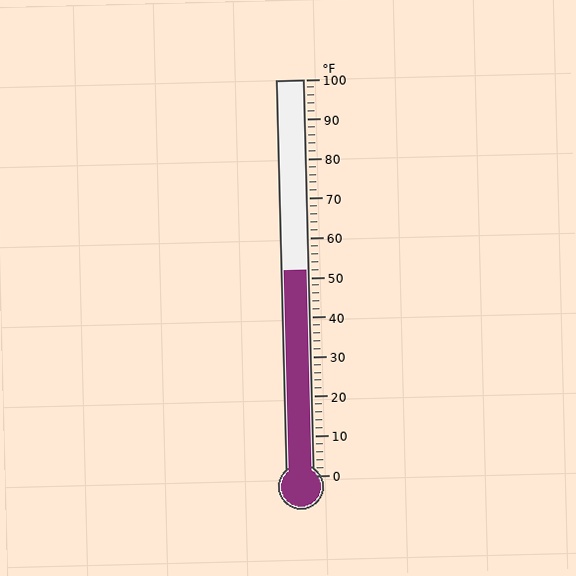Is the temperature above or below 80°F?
The temperature is below 80°F.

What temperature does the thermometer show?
The thermometer shows approximately 52°F.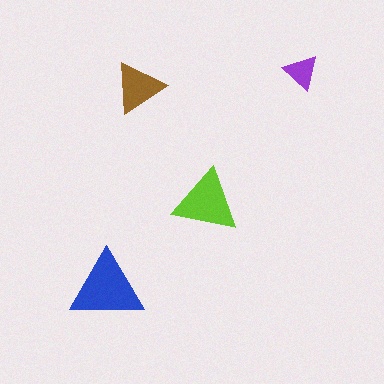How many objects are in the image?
There are 4 objects in the image.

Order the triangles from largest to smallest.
the blue one, the lime one, the brown one, the purple one.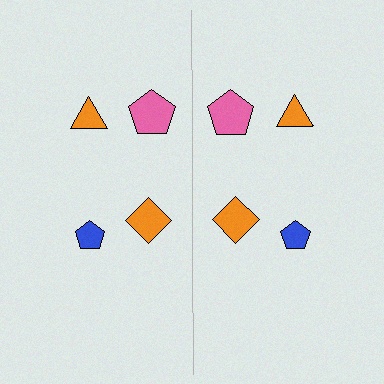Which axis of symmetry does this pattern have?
The pattern has a vertical axis of symmetry running through the center of the image.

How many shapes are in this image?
There are 8 shapes in this image.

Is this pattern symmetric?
Yes, this pattern has bilateral (reflection) symmetry.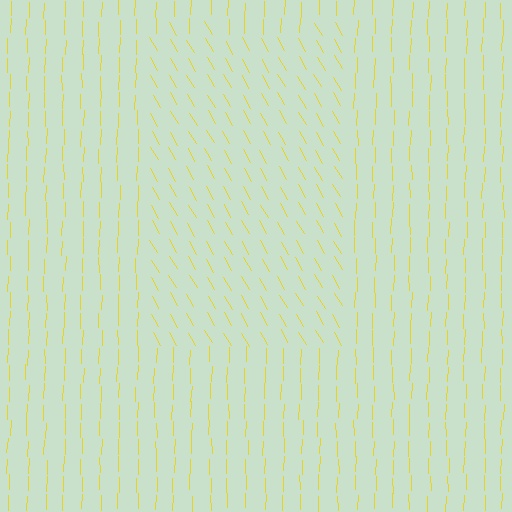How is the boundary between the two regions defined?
The boundary is defined purely by a change in line orientation (approximately 31 degrees difference). All lines are the same color and thickness.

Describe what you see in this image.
The image is filled with small yellow line segments. A rectangle region in the image has lines oriented differently from the surrounding lines, creating a visible texture boundary.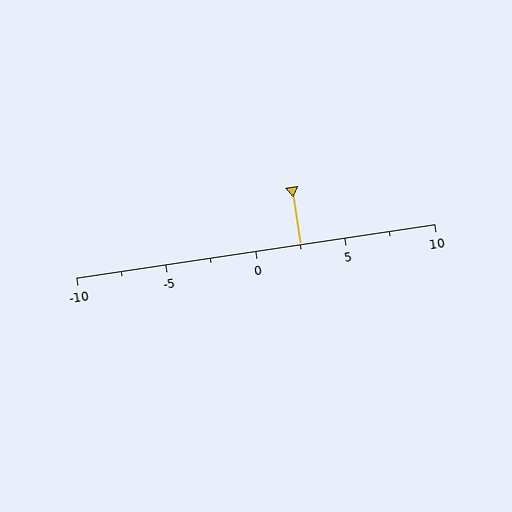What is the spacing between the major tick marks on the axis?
The major ticks are spaced 5 apart.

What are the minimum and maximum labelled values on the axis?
The axis runs from -10 to 10.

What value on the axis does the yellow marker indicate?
The marker indicates approximately 2.5.